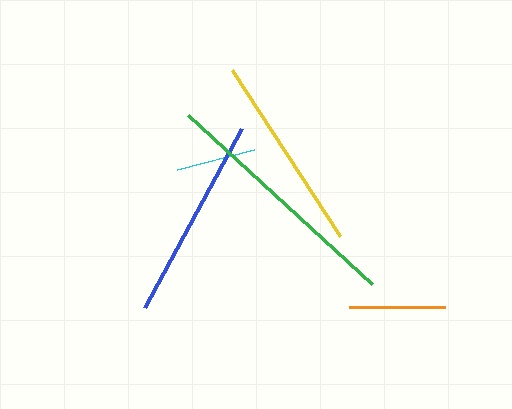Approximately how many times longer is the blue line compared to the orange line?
The blue line is approximately 2.1 times the length of the orange line.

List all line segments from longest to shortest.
From longest to shortest: green, blue, yellow, orange, cyan.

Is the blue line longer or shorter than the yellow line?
The blue line is longer than the yellow line.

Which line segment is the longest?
The green line is the longest at approximately 250 pixels.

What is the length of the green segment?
The green segment is approximately 250 pixels long.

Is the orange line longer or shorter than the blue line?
The blue line is longer than the orange line.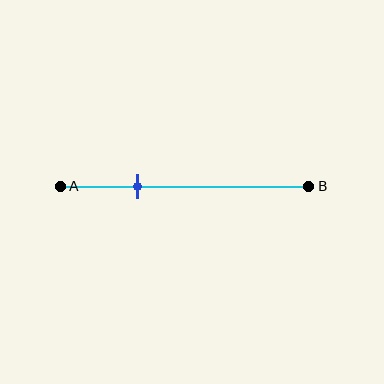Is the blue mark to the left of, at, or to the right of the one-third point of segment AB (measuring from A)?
The blue mark is approximately at the one-third point of segment AB.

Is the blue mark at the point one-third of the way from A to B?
Yes, the mark is approximately at the one-third point.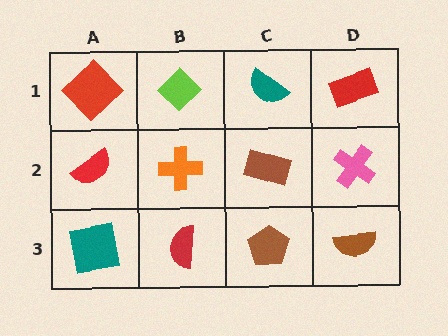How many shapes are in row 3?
4 shapes.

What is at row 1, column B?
A lime diamond.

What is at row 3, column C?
A brown pentagon.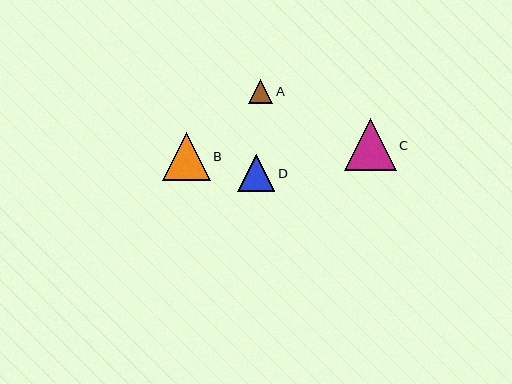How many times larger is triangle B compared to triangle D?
Triangle B is approximately 1.3 times the size of triangle D.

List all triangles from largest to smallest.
From largest to smallest: C, B, D, A.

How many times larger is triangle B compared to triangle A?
Triangle B is approximately 2.0 times the size of triangle A.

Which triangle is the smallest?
Triangle A is the smallest with a size of approximately 24 pixels.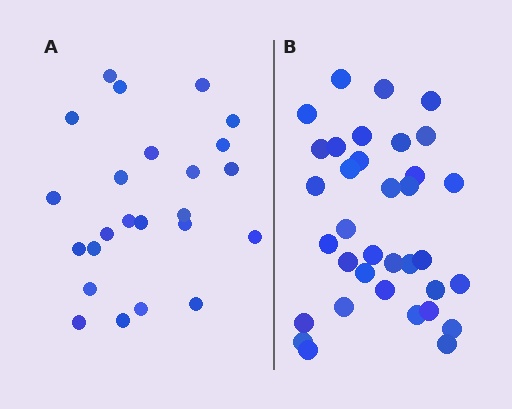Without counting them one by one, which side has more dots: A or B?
Region B (the right region) has more dots.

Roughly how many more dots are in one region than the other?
Region B has roughly 12 or so more dots than region A.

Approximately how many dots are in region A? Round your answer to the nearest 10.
About 20 dots. (The exact count is 24, which rounds to 20.)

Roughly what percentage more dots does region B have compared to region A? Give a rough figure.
About 45% more.